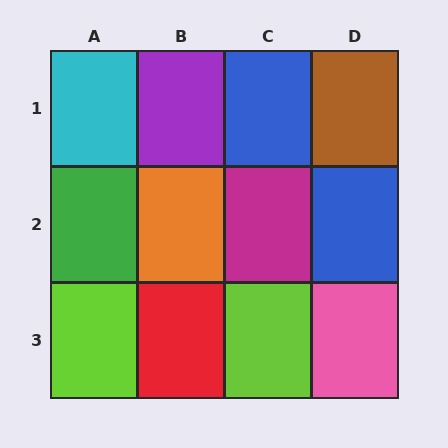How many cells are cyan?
1 cell is cyan.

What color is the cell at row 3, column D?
Pink.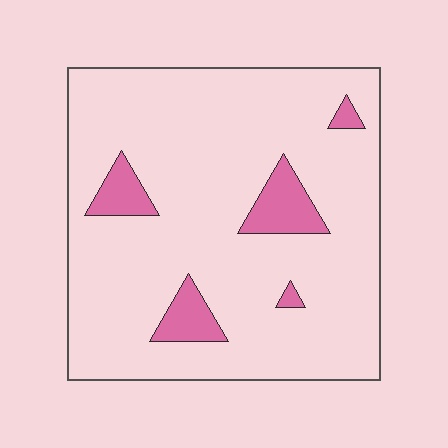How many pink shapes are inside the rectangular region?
5.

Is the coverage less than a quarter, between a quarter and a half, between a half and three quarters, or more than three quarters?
Less than a quarter.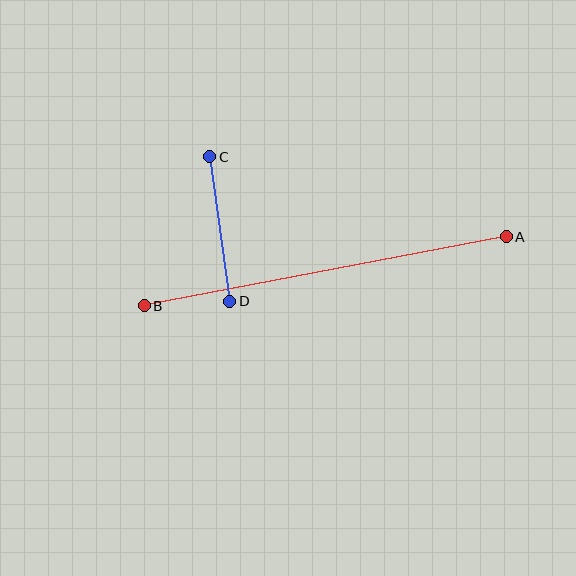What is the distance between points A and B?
The distance is approximately 369 pixels.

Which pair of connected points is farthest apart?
Points A and B are farthest apart.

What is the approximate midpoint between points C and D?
The midpoint is at approximately (220, 229) pixels.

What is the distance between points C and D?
The distance is approximately 146 pixels.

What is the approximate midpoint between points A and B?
The midpoint is at approximately (325, 271) pixels.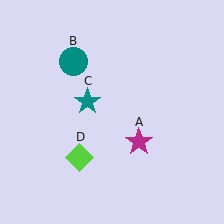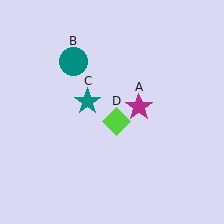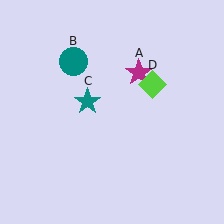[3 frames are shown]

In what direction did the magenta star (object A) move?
The magenta star (object A) moved up.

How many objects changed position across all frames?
2 objects changed position: magenta star (object A), lime diamond (object D).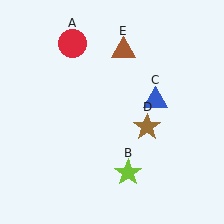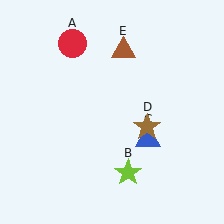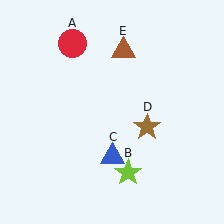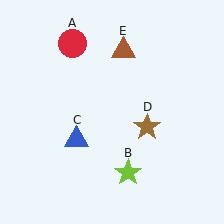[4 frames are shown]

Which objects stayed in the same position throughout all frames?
Red circle (object A) and lime star (object B) and brown star (object D) and brown triangle (object E) remained stationary.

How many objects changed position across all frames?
1 object changed position: blue triangle (object C).